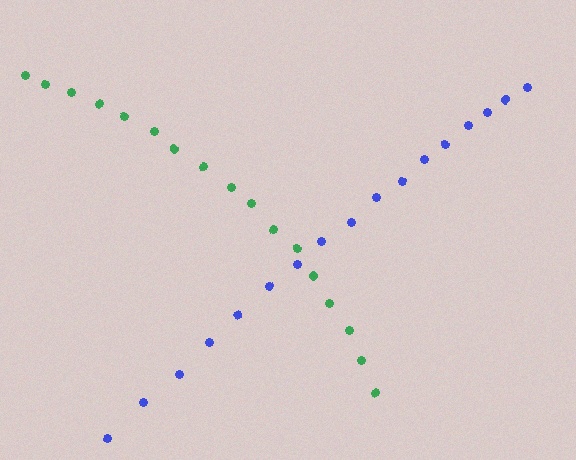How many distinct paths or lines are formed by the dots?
There are 2 distinct paths.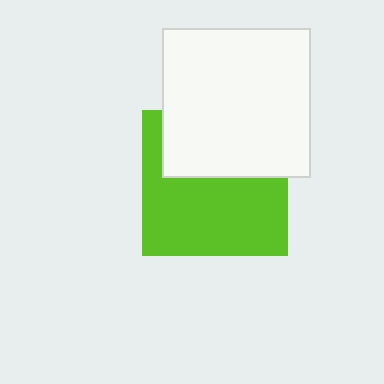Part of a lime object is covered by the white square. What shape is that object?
It is a square.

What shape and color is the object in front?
The object in front is a white square.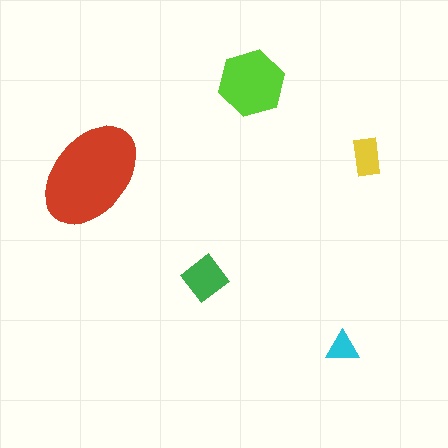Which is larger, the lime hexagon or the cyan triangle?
The lime hexagon.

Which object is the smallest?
The cyan triangle.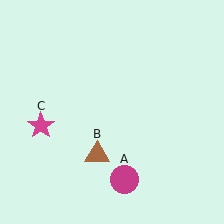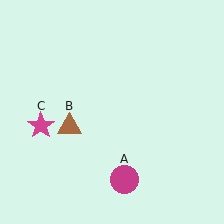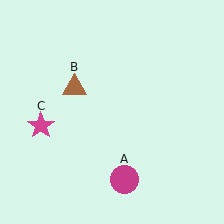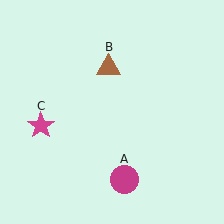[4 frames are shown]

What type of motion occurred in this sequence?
The brown triangle (object B) rotated clockwise around the center of the scene.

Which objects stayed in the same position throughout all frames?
Magenta circle (object A) and magenta star (object C) remained stationary.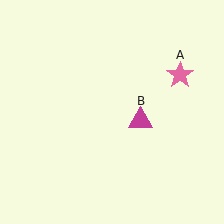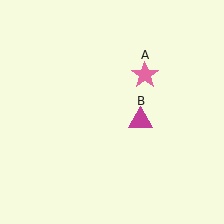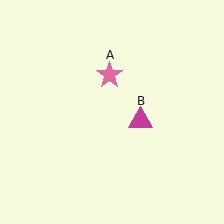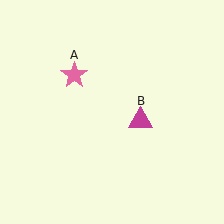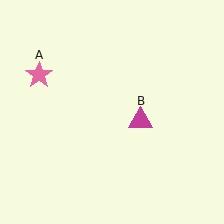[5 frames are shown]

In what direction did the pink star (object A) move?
The pink star (object A) moved left.